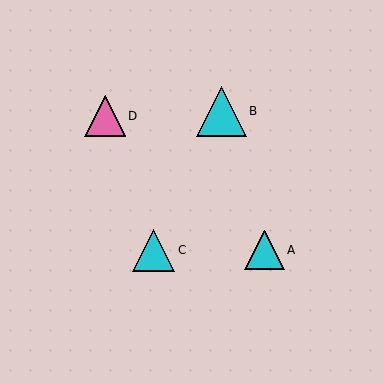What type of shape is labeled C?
Shape C is a cyan triangle.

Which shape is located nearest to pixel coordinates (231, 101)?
The cyan triangle (labeled B) at (222, 111) is nearest to that location.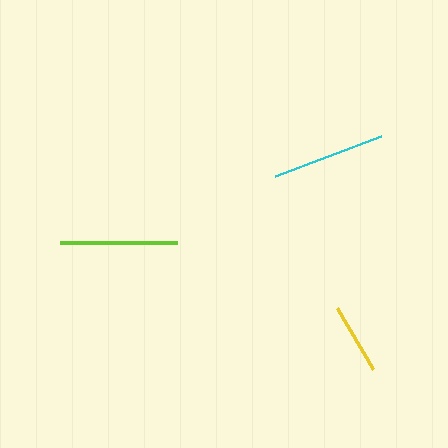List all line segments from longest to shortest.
From longest to shortest: lime, cyan, yellow.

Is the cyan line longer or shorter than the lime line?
The lime line is longer than the cyan line.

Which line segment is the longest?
The lime line is the longest at approximately 117 pixels.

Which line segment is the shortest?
The yellow line is the shortest at approximately 70 pixels.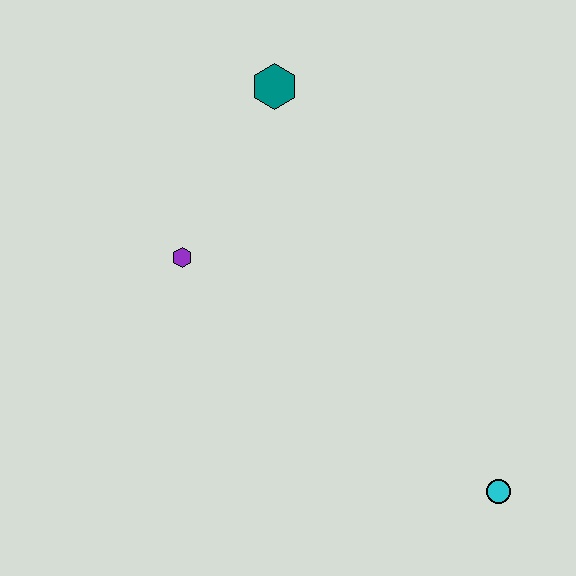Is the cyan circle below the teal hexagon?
Yes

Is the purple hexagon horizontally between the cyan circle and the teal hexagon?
No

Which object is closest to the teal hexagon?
The purple hexagon is closest to the teal hexagon.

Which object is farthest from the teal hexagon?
The cyan circle is farthest from the teal hexagon.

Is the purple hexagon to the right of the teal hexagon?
No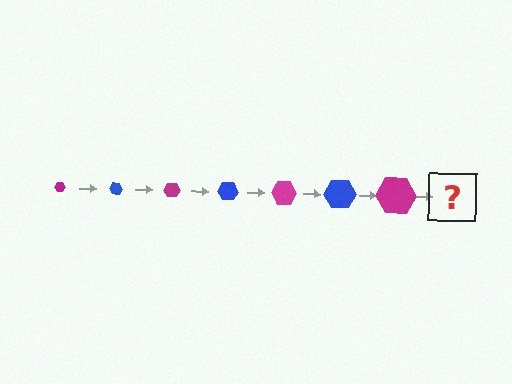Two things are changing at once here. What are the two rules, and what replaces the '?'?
The two rules are that the hexagon grows larger each step and the color cycles through magenta and blue. The '?' should be a blue hexagon, larger than the previous one.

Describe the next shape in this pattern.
It should be a blue hexagon, larger than the previous one.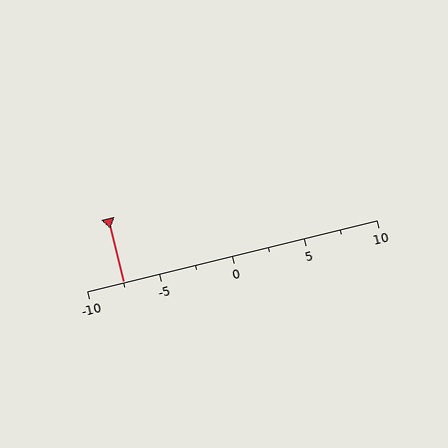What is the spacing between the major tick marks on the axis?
The major ticks are spaced 5 apart.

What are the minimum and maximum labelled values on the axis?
The axis runs from -10 to 10.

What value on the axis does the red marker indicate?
The marker indicates approximately -7.5.